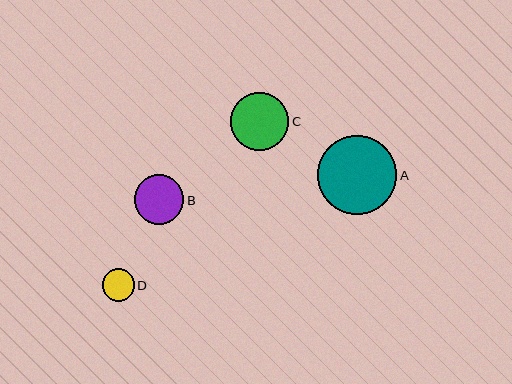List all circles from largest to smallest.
From largest to smallest: A, C, B, D.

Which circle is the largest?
Circle A is the largest with a size of approximately 79 pixels.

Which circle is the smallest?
Circle D is the smallest with a size of approximately 32 pixels.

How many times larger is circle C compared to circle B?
Circle C is approximately 1.2 times the size of circle B.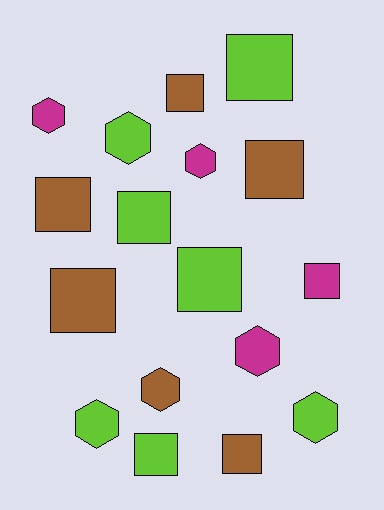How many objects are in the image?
There are 17 objects.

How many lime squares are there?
There are 4 lime squares.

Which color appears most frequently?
Lime, with 7 objects.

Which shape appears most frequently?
Square, with 10 objects.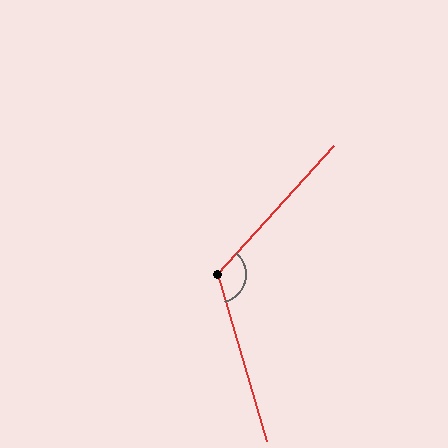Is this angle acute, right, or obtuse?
It is obtuse.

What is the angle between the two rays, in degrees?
Approximately 121 degrees.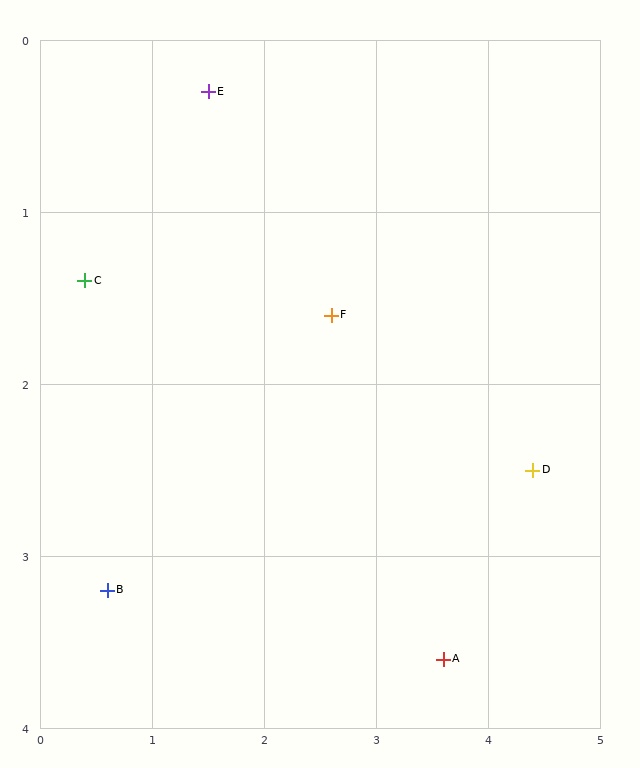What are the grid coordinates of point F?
Point F is at approximately (2.6, 1.6).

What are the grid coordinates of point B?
Point B is at approximately (0.6, 3.2).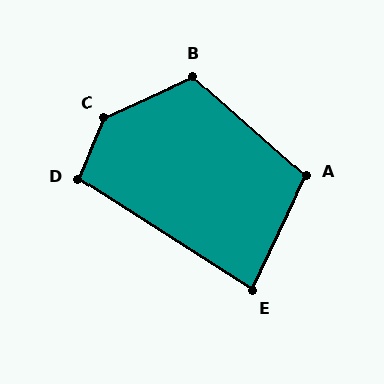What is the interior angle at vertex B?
Approximately 114 degrees (obtuse).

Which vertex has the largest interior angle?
C, at approximately 138 degrees.